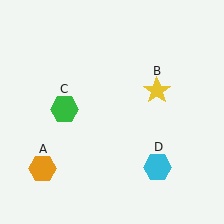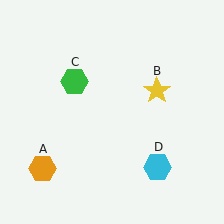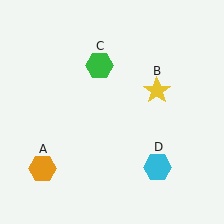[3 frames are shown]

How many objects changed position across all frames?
1 object changed position: green hexagon (object C).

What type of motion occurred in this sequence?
The green hexagon (object C) rotated clockwise around the center of the scene.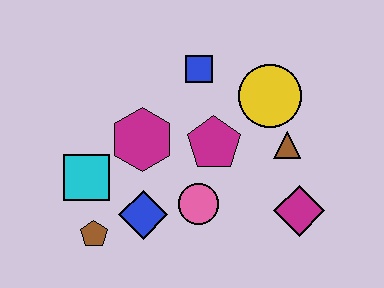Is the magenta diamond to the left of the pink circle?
No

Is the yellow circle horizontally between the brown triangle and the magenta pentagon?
Yes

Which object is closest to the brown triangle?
The yellow circle is closest to the brown triangle.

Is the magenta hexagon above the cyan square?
Yes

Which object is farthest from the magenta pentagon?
The brown pentagon is farthest from the magenta pentagon.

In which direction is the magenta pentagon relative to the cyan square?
The magenta pentagon is to the right of the cyan square.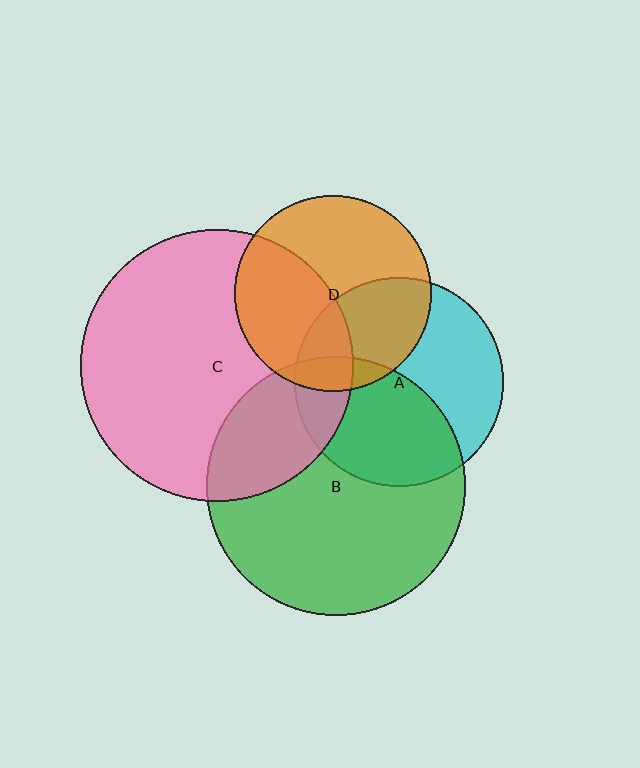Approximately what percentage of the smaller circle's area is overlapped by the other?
Approximately 35%.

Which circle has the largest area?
Circle C (pink).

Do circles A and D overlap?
Yes.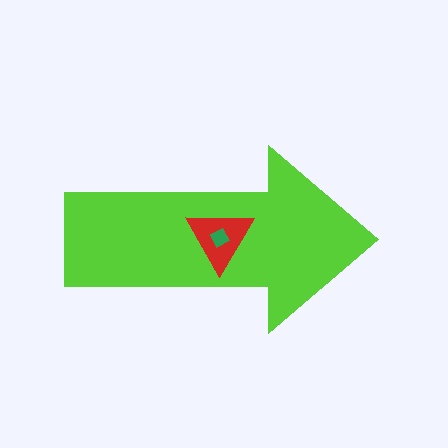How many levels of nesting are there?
3.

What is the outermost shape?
The lime arrow.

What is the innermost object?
The green diamond.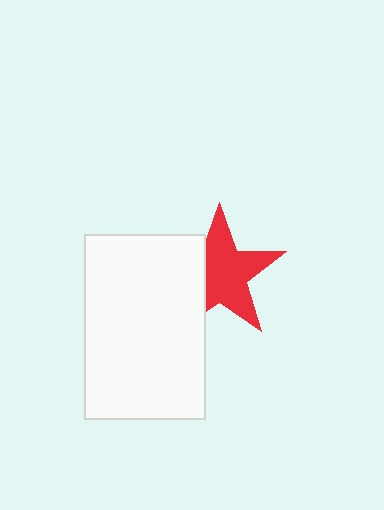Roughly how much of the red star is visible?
Most of it is visible (roughly 70%).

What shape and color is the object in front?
The object in front is a white rectangle.